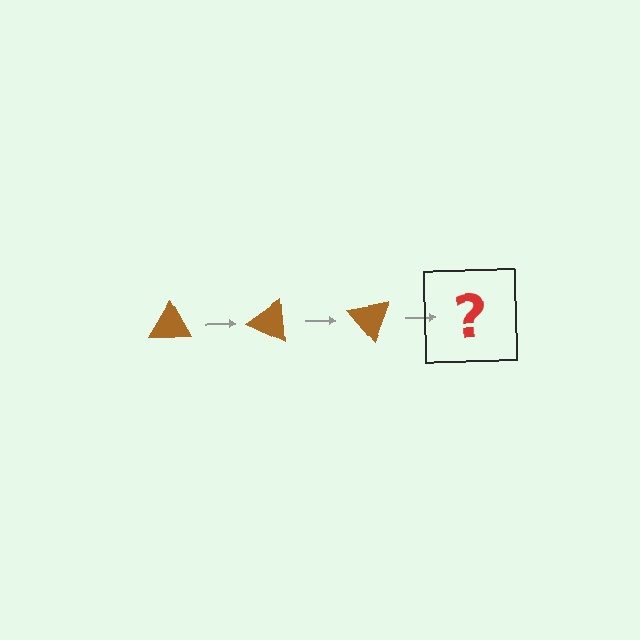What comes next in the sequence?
The next element should be a brown triangle rotated 75 degrees.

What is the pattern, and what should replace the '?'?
The pattern is that the triangle rotates 25 degrees each step. The '?' should be a brown triangle rotated 75 degrees.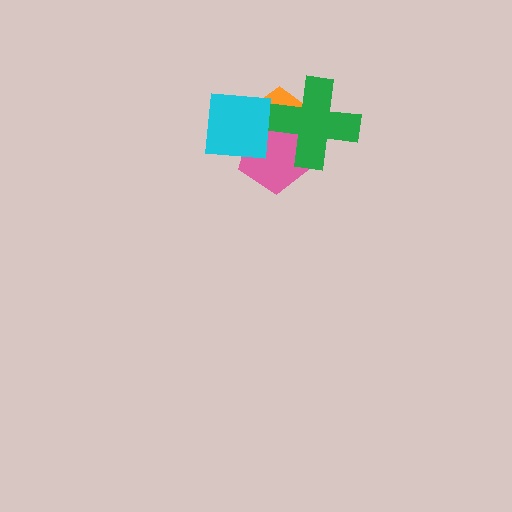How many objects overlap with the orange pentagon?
3 objects overlap with the orange pentagon.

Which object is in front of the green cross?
The cyan square is in front of the green cross.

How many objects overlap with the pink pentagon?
3 objects overlap with the pink pentagon.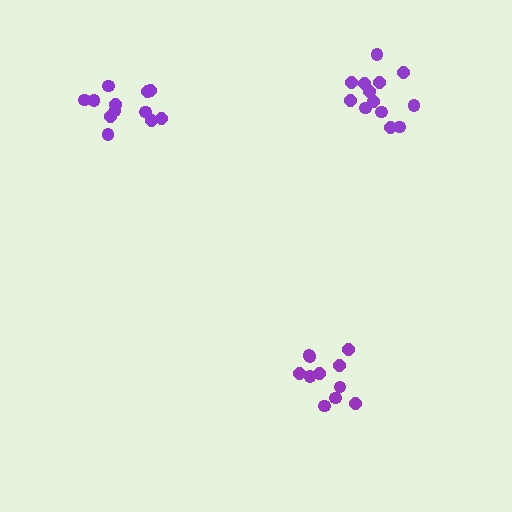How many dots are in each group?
Group 1: 11 dots, Group 2: 12 dots, Group 3: 13 dots (36 total).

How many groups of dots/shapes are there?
There are 3 groups.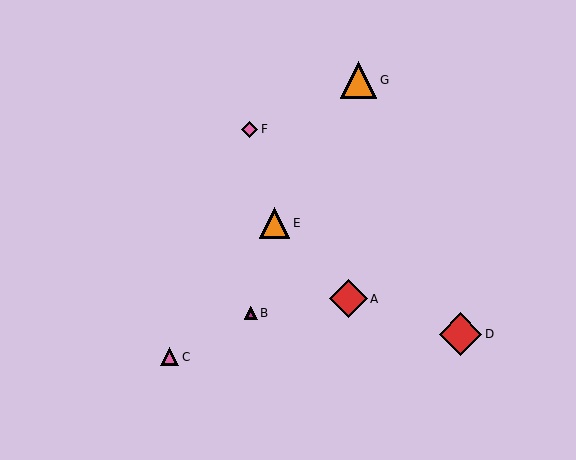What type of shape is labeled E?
Shape E is an orange triangle.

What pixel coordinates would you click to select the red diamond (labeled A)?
Click at (349, 299) to select the red diamond A.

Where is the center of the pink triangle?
The center of the pink triangle is at (170, 357).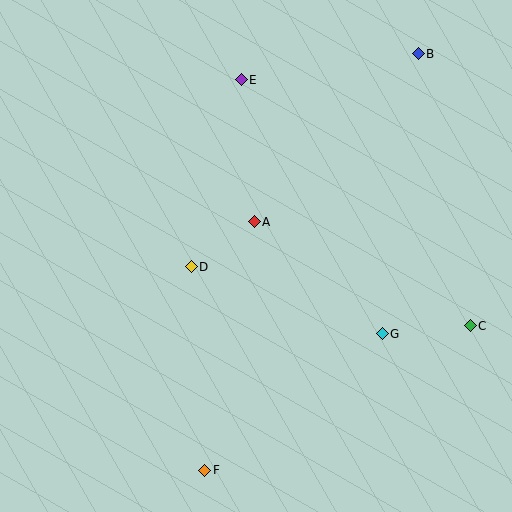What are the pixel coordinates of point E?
Point E is at (241, 80).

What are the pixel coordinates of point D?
Point D is at (191, 267).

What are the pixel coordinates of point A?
Point A is at (254, 222).